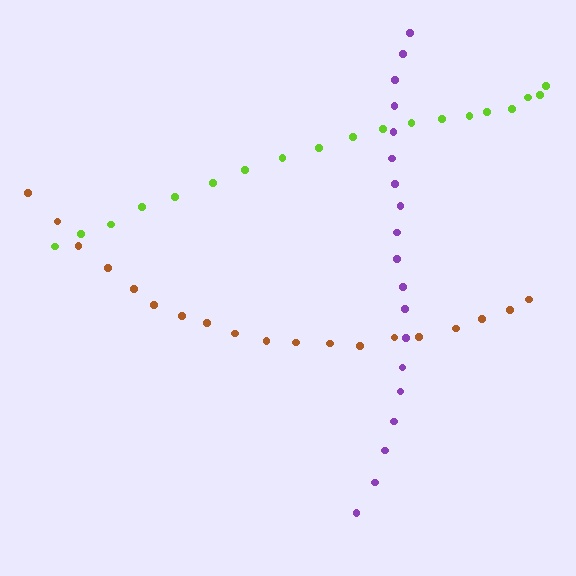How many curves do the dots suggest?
There are 3 distinct paths.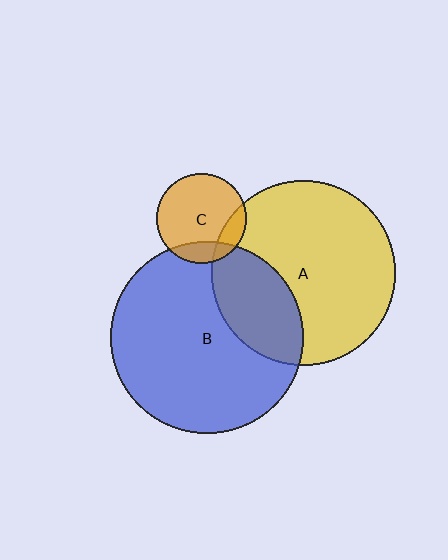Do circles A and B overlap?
Yes.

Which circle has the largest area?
Circle B (blue).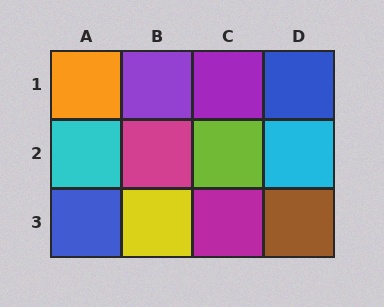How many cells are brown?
1 cell is brown.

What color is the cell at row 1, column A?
Orange.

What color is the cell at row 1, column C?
Purple.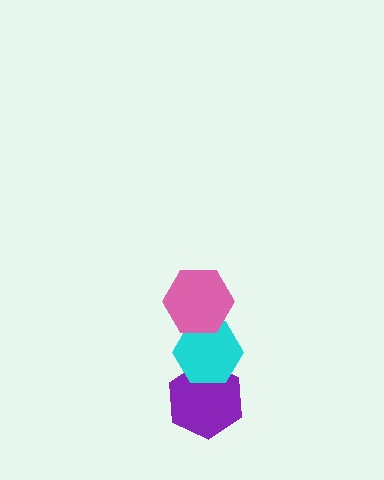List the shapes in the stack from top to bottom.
From top to bottom: the pink hexagon, the cyan hexagon, the purple hexagon.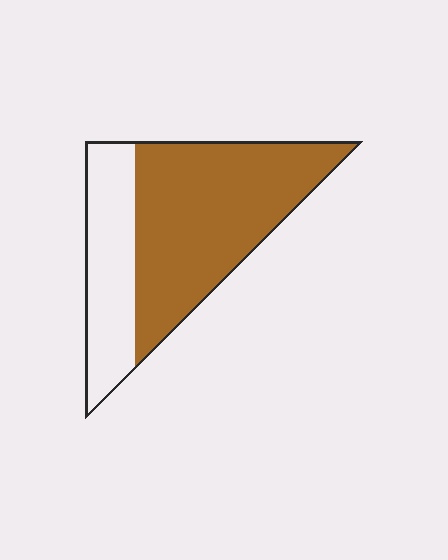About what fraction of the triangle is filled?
About two thirds (2/3).